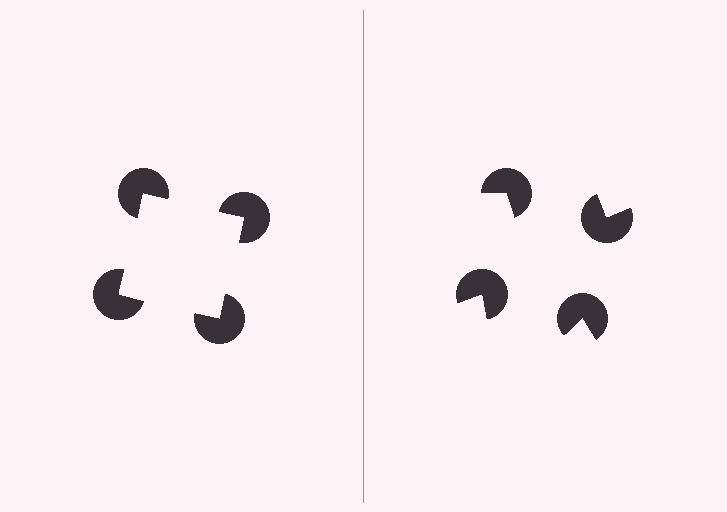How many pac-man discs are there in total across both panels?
8 — 4 on each side.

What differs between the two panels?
The pac-man discs are positioned identically on both sides; only the wedge orientations differ. On the left they align to a square; on the right they are misaligned.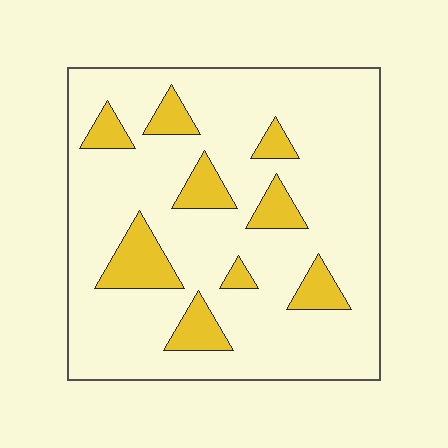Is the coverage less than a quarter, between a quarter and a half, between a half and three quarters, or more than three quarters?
Less than a quarter.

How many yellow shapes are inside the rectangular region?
9.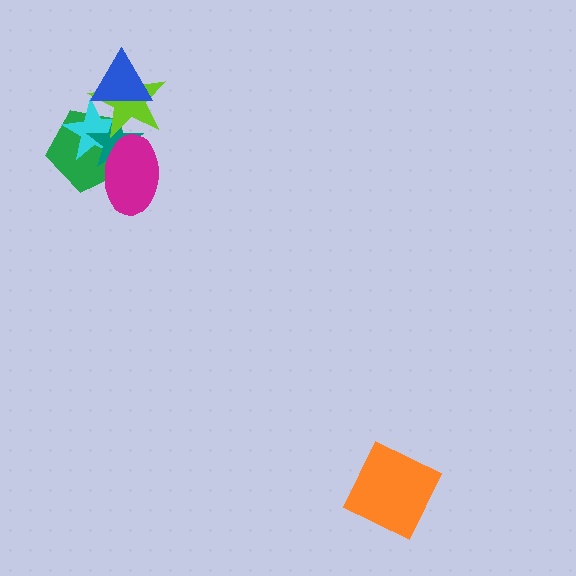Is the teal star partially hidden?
Yes, it is partially covered by another shape.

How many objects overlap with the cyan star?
5 objects overlap with the cyan star.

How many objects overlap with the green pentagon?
4 objects overlap with the green pentagon.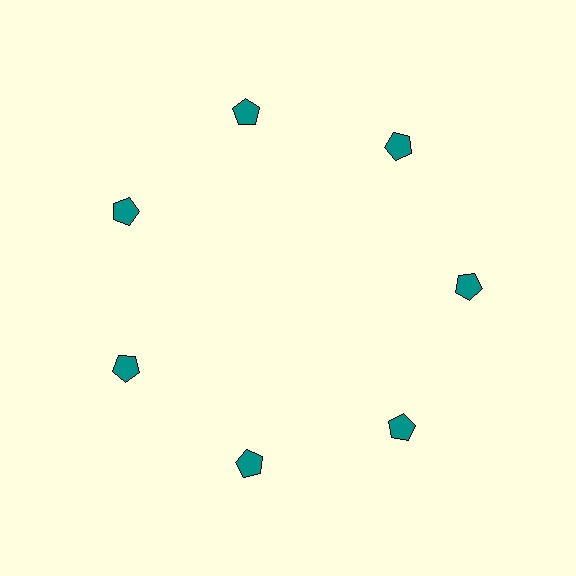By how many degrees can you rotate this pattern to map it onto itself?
The pattern maps onto itself every 51 degrees of rotation.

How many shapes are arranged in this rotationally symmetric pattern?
There are 7 shapes, arranged in 7 groups of 1.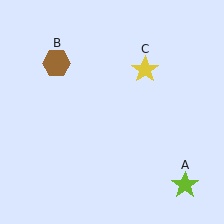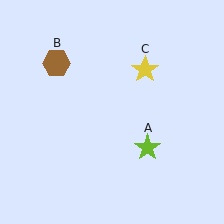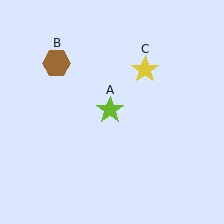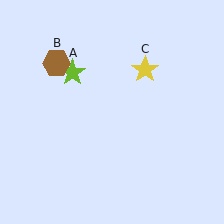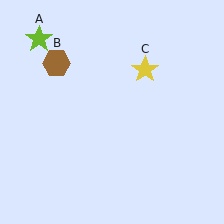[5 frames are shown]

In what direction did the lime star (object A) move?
The lime star (object A) moved up and to the left.